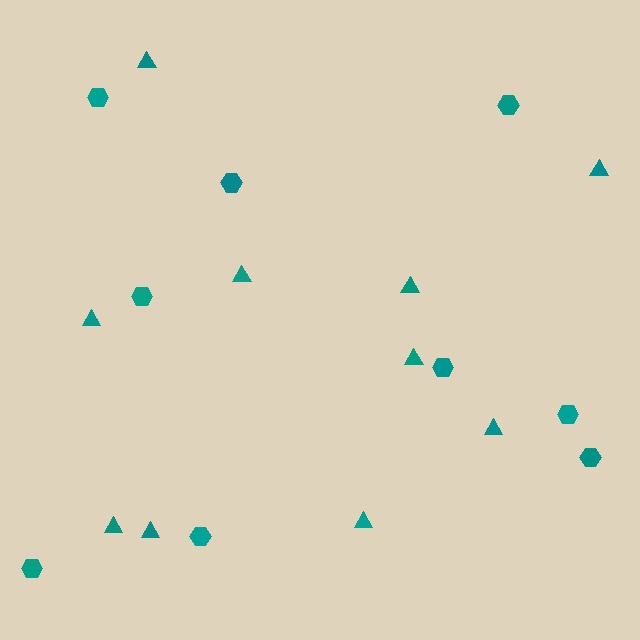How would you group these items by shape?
There are 2 groups: one group of triangles (10) and one group of hexagons (9).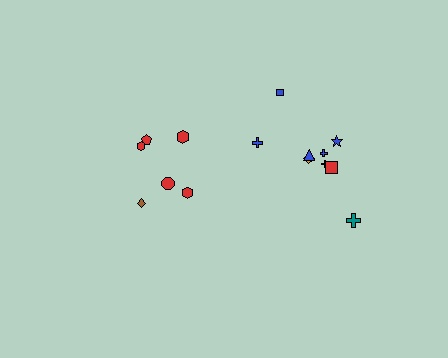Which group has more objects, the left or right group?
The right group.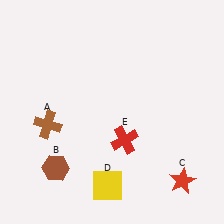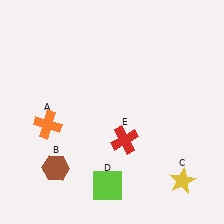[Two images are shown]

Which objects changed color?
A changed from brown to orange. C changed from red to yellow. D changed from yellow to lime.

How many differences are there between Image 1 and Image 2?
There are 3 differences between the two images.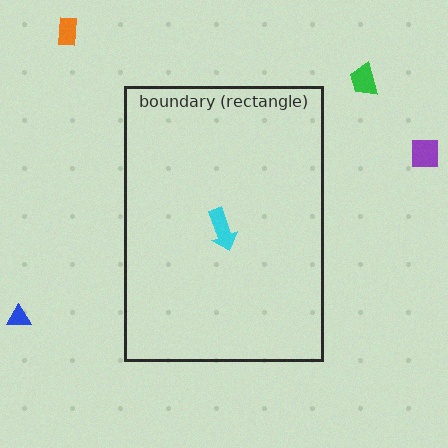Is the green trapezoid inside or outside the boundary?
Outside.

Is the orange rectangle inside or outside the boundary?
Outside.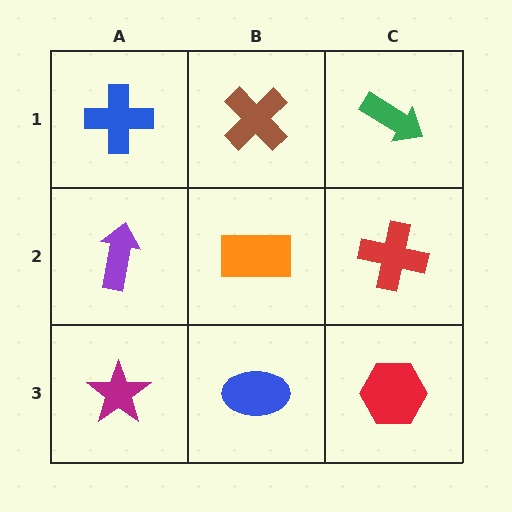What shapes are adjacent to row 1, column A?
A purple arrow (row 2, column A), a brown cross (row 1, column B).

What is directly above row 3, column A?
A purple arrow.